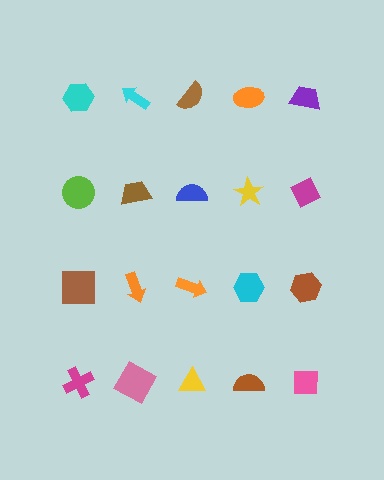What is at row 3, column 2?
An orange arrow.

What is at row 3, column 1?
A brown square.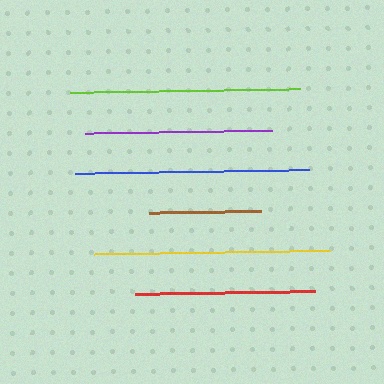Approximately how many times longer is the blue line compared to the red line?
The blue line is approximately 1.3 times the length of the red line.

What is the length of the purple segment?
The purple segment is approximately 187 pixels long.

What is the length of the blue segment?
The blue segment is approximately 234 pixels long.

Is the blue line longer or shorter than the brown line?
The blue line is longer than the brown line.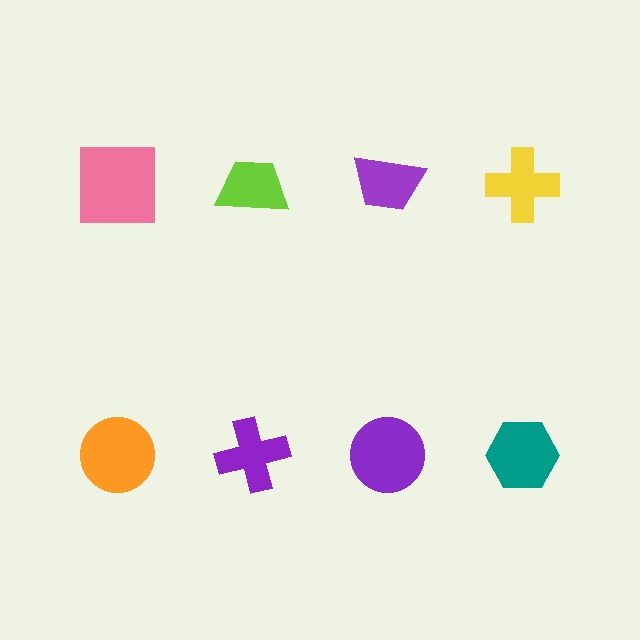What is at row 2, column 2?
A purple cross.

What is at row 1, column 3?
A purple trapezoid.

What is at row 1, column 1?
A pink square.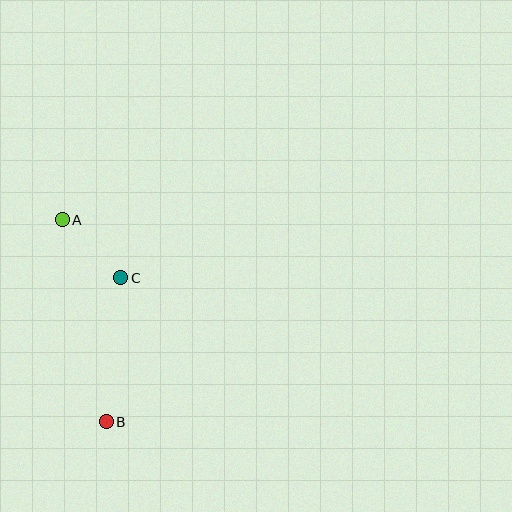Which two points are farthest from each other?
Points A and B are farthest from each other.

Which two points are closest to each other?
Points A and C are closest to each other.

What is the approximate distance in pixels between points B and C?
The distance between B and C is approximately 145 pixels.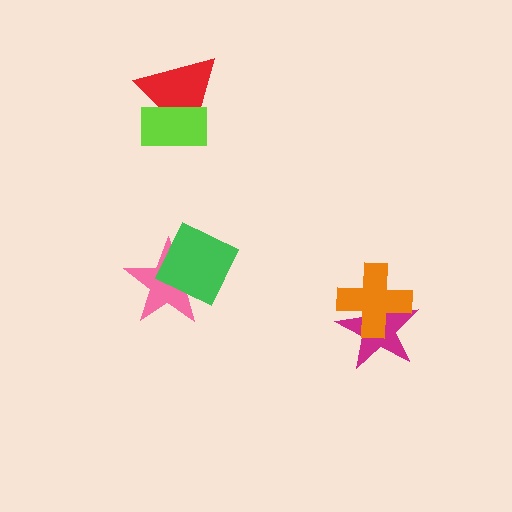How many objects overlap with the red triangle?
1 object overlaps with the red triangle.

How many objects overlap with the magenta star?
1 object overlaps with the magenta star.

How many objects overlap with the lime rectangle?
1 object overlaps with the lime rectangle.